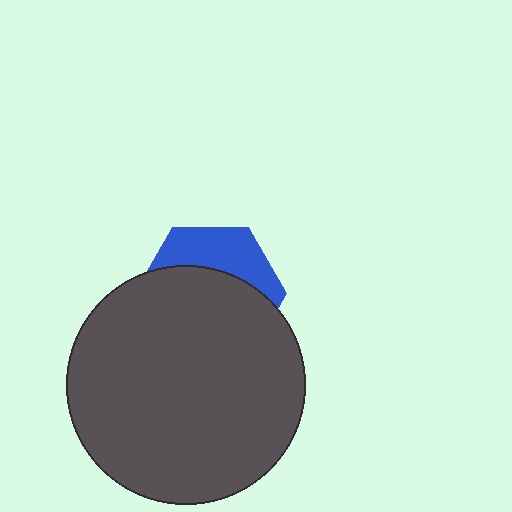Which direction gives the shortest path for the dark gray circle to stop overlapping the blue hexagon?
Moving down gives the shortest separation.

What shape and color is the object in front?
The object in front is a dark gray circle.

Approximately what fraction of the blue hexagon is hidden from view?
Roughly 67% of the blue hexagon is hidden behind the dark gray circle.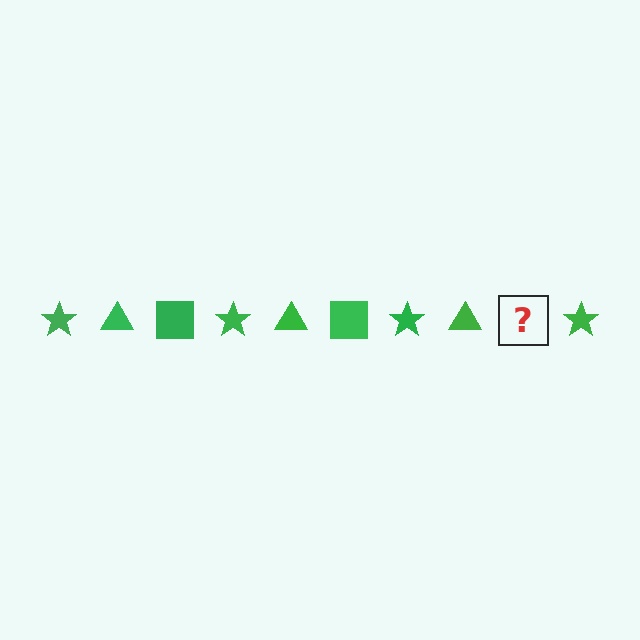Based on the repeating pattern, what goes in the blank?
The blank should be a green square.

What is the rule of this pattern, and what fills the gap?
The rule is that the pattern cycles through star, triangle, square shapes in green. The gap should be filled with a green square.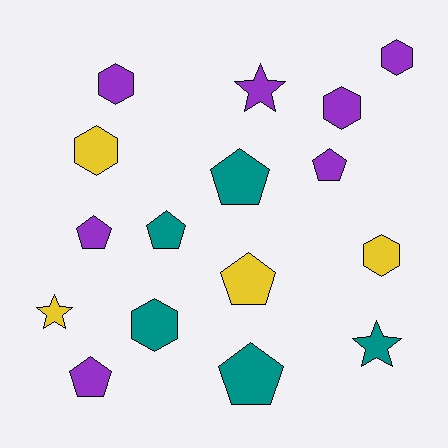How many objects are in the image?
There are 16 objects.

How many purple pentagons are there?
There are 3 purple pentagons.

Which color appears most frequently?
Purple, with 7 objects.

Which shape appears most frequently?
Pentagon, with 7 objects.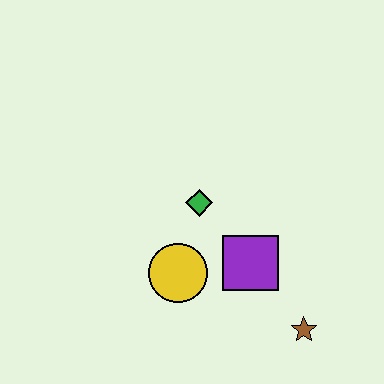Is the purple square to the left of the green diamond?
No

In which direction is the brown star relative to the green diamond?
The brown star is below the green diamond.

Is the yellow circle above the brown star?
Yes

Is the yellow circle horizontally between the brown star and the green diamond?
No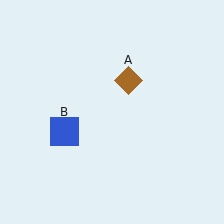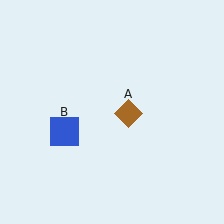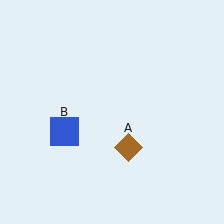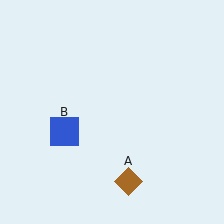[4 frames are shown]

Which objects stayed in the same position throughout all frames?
Blue square (object B) remained stationary.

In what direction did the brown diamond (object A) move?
The brown diamond (object A) moved down.